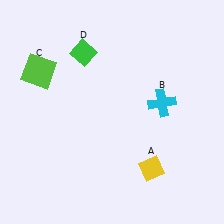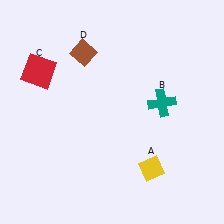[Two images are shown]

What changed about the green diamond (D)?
In Image 1, D is green. In Image 2, it changed to brown.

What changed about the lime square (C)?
In Image 1, C is lime. In Image 2, it changed to red.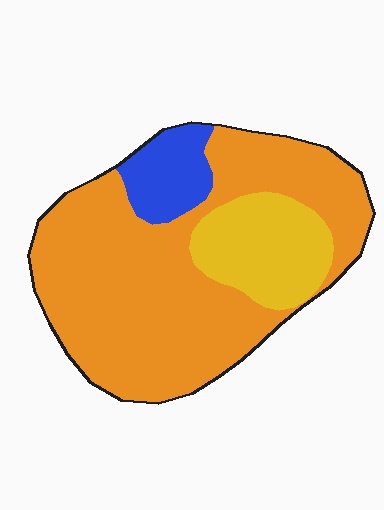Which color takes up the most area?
Orange, at roughly 70%.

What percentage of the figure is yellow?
Yellow covers 19% of the figure.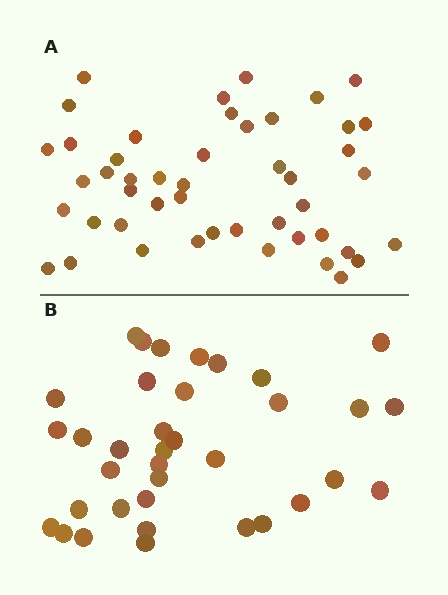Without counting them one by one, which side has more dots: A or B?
Region A (the top region) has more dots.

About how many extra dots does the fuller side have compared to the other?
Region A has roughly 12 or so more dots than region B.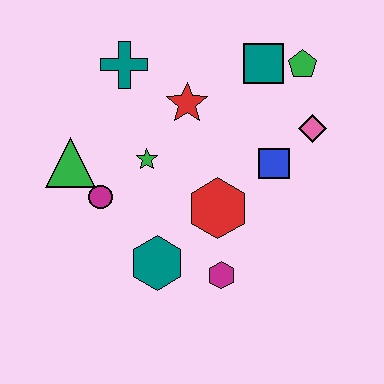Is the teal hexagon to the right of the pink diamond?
No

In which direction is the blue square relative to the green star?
The blue square is to the right of the green star.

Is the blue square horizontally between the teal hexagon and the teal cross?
No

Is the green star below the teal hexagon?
No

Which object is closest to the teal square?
The green pentagon is closest to the teal square.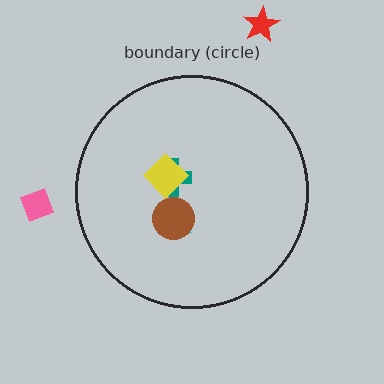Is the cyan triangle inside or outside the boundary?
Inside.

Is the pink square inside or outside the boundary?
Outside.